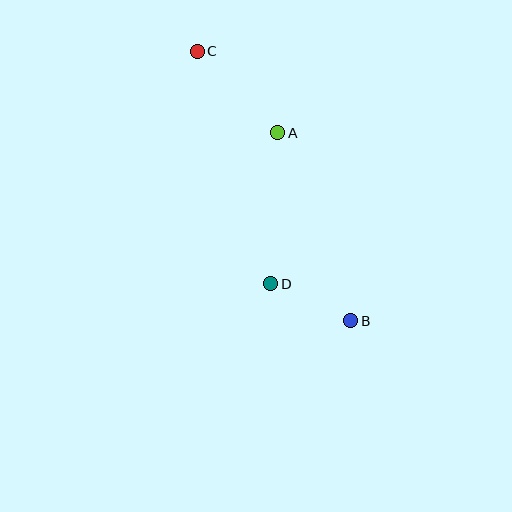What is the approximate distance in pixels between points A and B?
The distance between A and B is approximately 202 pixels.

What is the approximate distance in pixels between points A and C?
The distance between A and C is approximately 115 pixels.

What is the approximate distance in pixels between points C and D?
The distance between C and D is approximately 244 pixels.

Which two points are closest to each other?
Points B and D are closest to each other.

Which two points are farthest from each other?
Points B and C are farthest from each other.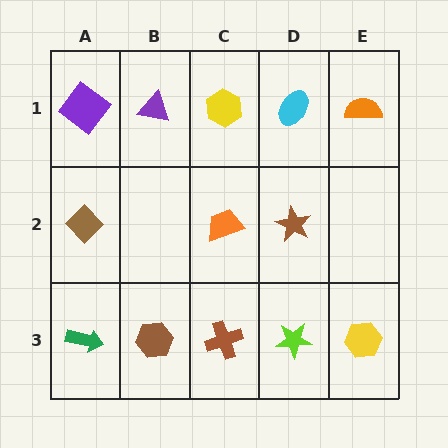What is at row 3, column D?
A lime star.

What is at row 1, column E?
An orange semicircle.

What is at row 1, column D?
A cyan ellipse.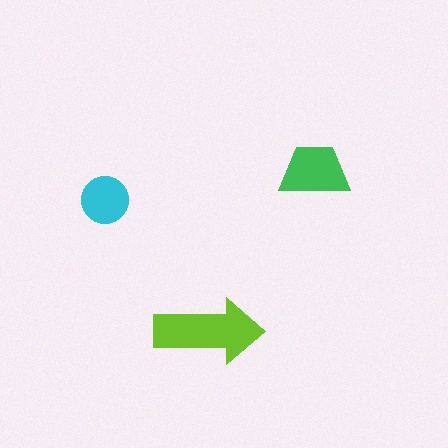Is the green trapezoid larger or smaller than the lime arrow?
Smaller.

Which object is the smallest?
The cyan circle.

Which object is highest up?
The green trapezoid is topmost.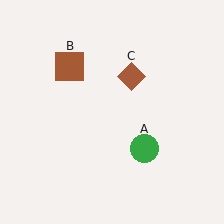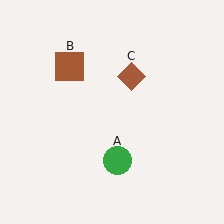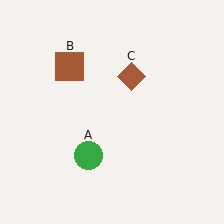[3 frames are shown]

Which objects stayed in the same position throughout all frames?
Brown square (object B) and brown diamond (object C) remained stationary.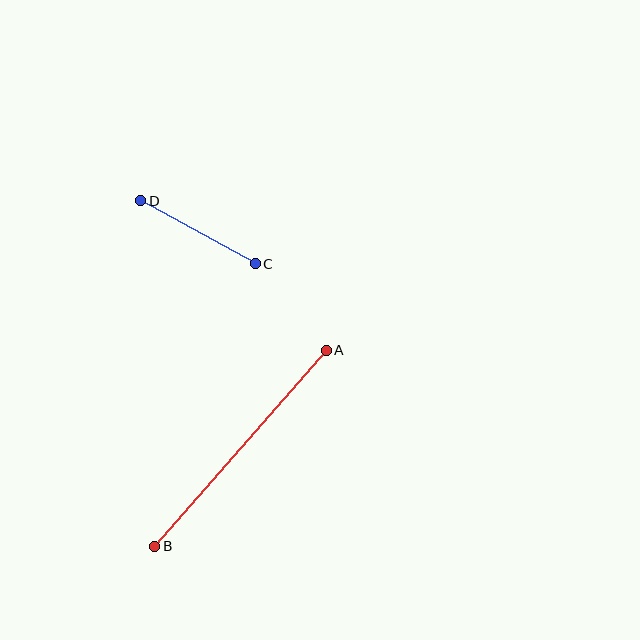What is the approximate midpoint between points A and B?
The midpoint is at approximately (240, 448) pixels.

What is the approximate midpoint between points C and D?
The midpoint is at approximately (198, 232) pixels.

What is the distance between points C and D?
The distance is approximately 131 pixels.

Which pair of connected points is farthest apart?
Points A and B are farthest apart.